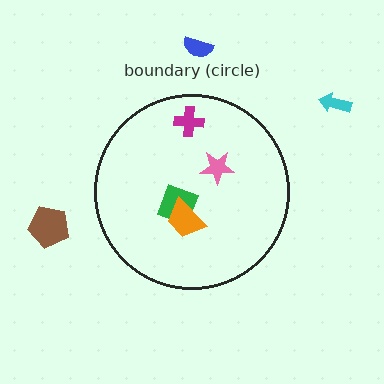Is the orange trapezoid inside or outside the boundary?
Inside.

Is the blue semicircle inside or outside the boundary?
Outside.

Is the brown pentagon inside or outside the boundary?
Outside.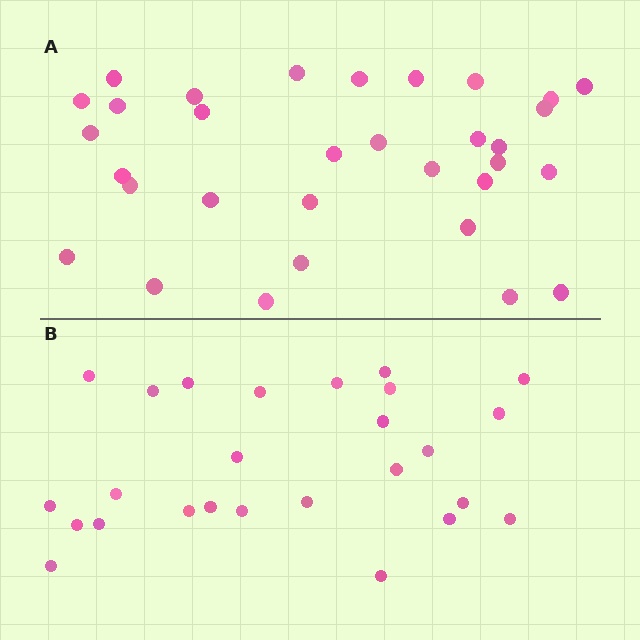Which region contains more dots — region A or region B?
Region A (the top region) has more dots.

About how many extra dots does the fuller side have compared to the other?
Region A has about 6 more dots than region B.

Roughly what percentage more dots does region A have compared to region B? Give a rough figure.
About 25% more.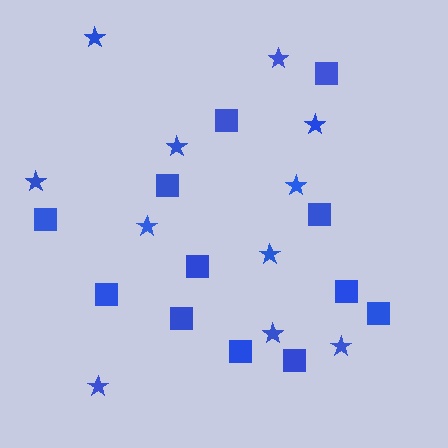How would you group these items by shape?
There are 2 groups: one group of stars (11) and one group of squares (12).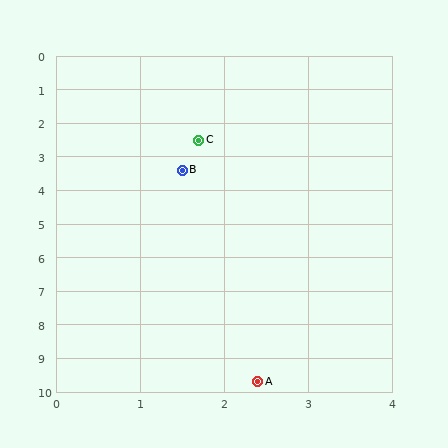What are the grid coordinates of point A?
Point A is at approximately (2.4, 9.7).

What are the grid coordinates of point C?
Point C is at approximately (1.7, 2.5).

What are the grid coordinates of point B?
Point B is at approximately (1.5, 3.4).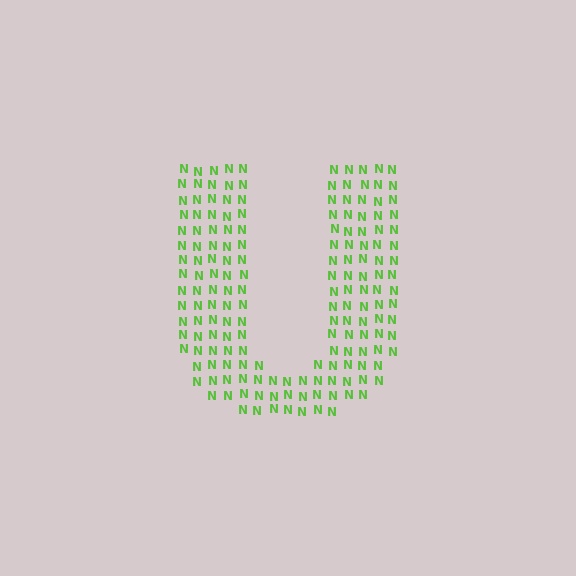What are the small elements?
The small elements are letter N's.